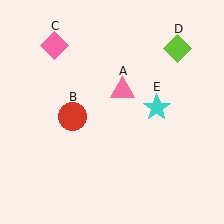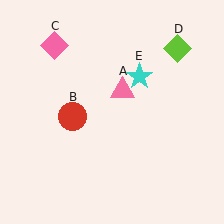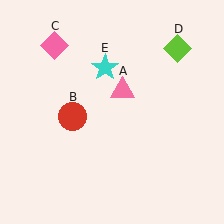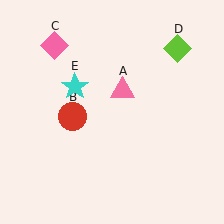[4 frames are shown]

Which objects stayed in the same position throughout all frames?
Pink triangle (object A) and red circle (object B) and pink diamond (object C) and lime diamond (object D) remained stationary.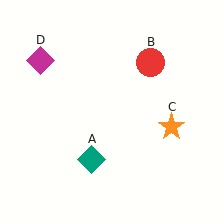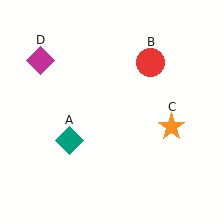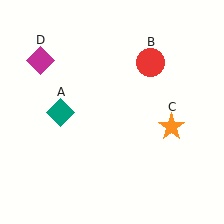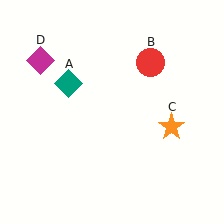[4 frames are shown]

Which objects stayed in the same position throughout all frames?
Red circle (object B) and orange star (object C) and magenta diamond (object D) remained stationary.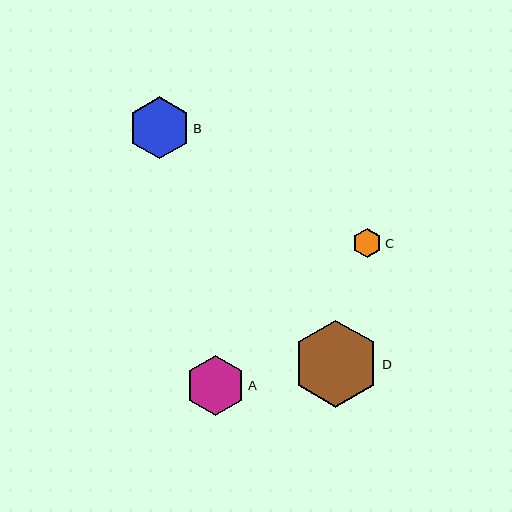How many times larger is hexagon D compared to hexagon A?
Hexagon D is approximately 1.5 times the size of hexagon A.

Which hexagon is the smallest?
Hexagon C is the smallest with a size of approximately 29 pixels.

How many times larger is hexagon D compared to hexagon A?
Hexagon D is approximately 1.5 times the size of hexagon A.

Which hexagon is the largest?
Hexagon D is the largest with a size of approximately 87 pixels.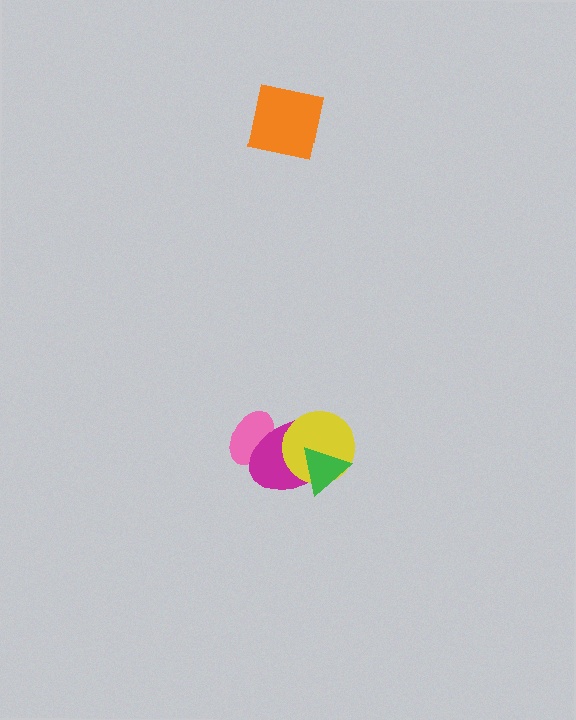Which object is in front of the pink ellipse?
The magenta ellipse is in front of the pink ellipse.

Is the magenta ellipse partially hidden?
Yes, it is partially covered by another shape.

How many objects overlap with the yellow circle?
2 objects overlap with the yellow circle.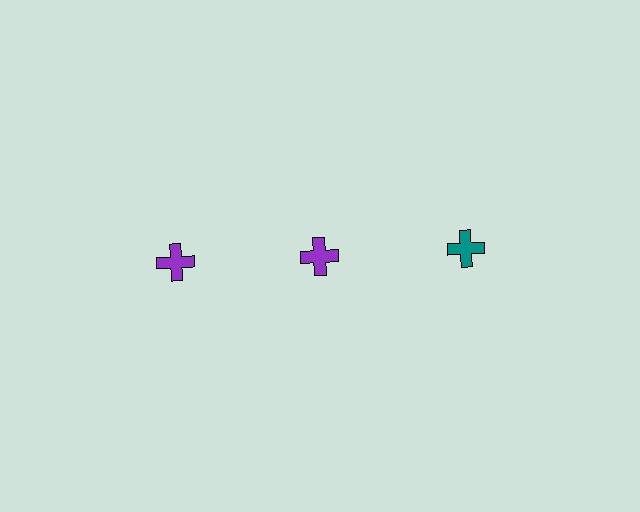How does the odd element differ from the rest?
It has a different color: teal instead of purple.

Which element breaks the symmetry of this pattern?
The teal cross in the top row, center column breaks the symmetry. All other shapes are purple crosses.